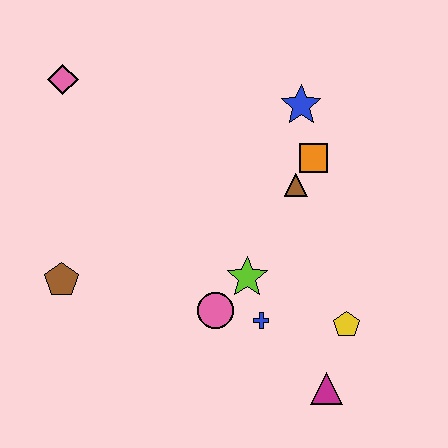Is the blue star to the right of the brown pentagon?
Yes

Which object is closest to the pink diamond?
The brown pentagon is closest to the pink diamond.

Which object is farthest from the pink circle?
The pink diamond is farthest from the pink circle.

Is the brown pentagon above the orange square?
No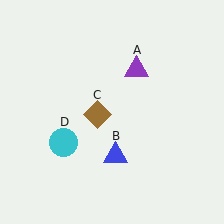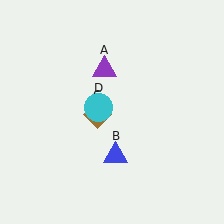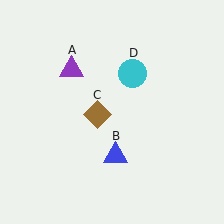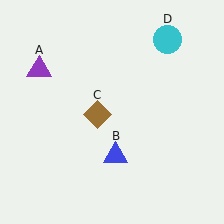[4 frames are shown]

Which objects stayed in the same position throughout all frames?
Blue triangle (object B) and brown diamond (object C) remained stationary.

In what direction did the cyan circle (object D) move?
The cyan circle (object D) moved up and to the right.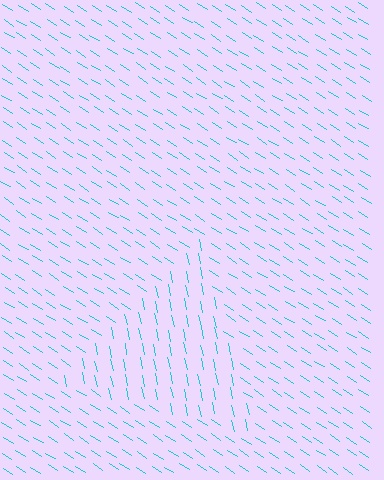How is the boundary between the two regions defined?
The boundary is defined purely by a change in line orientation (approximately 45 degrees difference). All lines are the same color and thickness.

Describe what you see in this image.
The image is filled with small cyan line segments. A triangle region in the image has lines oriented differently from the surrounding lines, creating a visible texture boundary.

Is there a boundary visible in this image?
Yes, there is a texture boundary formed by a change in line orientation.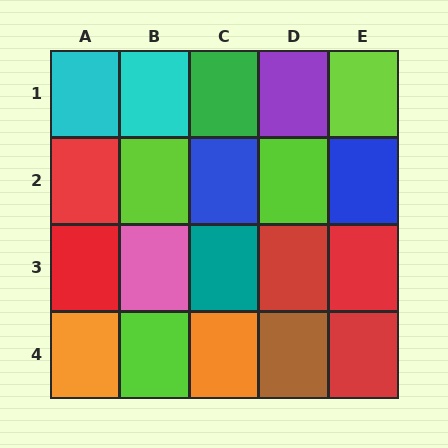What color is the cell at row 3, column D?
Red.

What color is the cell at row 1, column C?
Green.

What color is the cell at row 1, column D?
Purple.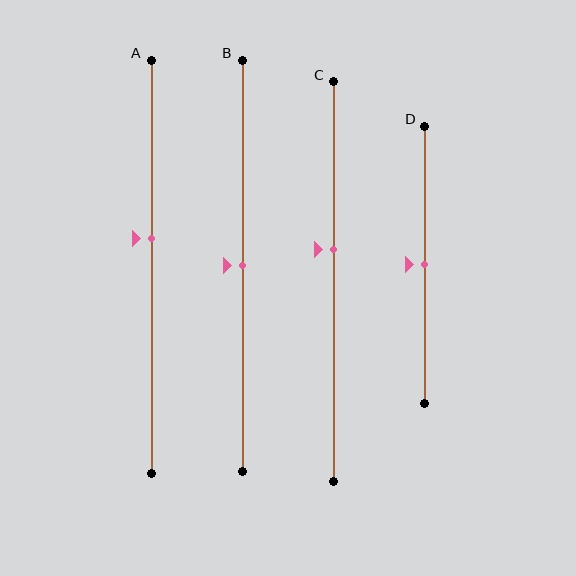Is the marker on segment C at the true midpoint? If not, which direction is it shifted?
No, the marker on segment C is shifted upward by about 8% of the segment length.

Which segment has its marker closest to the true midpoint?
Segment B has its marker closest to the true midpoint.